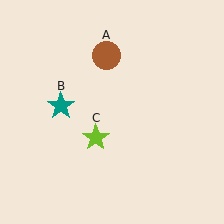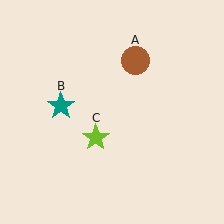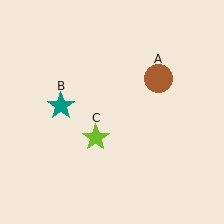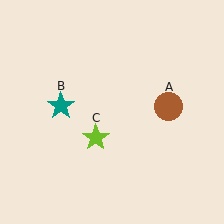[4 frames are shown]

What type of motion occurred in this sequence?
The brown circle (object A) rotated clockwise around the center of the scene.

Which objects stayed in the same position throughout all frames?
Teal star (object B) and lime star (object C) remained stationary.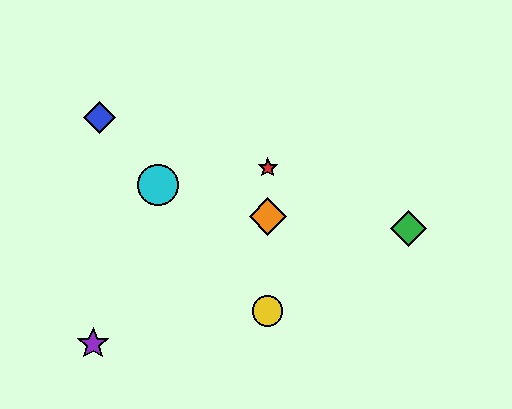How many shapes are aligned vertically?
3 shapes (the red star, the yellow circle, the orange diamond) are aligned vertically.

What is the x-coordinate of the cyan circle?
The cyan circle is at x≈158.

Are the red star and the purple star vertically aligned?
No, the red star is at x≈268 and the purple star is at x≈93.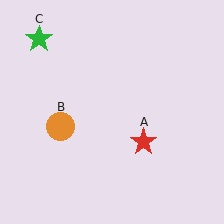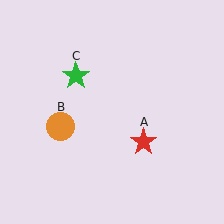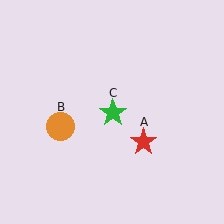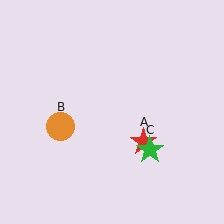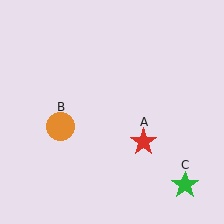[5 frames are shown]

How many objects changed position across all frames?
1 object changed position: green star (object C).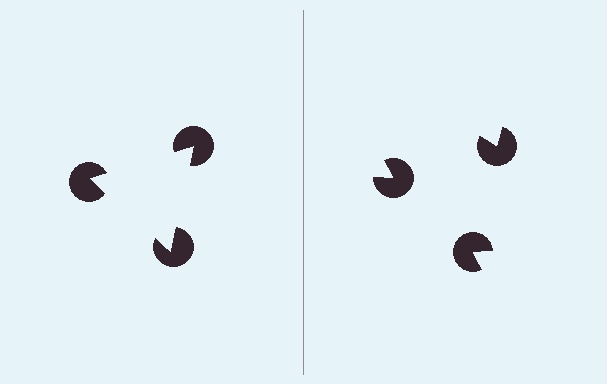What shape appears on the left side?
An illusory triangle.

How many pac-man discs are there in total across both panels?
6 — 3 on each side.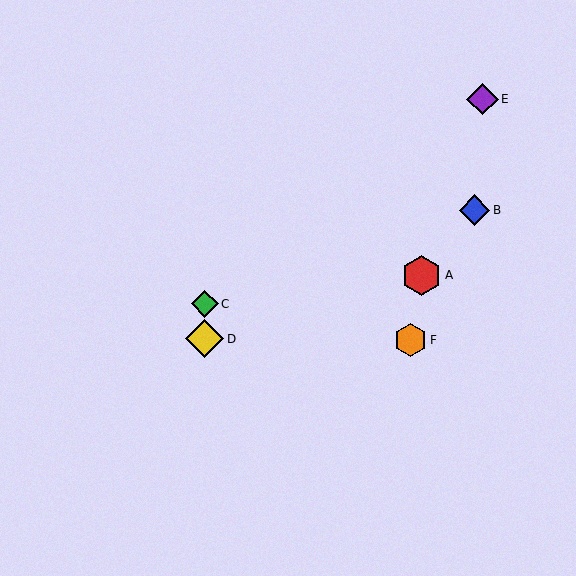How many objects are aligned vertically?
2 objects (C, D) are aligned vertically.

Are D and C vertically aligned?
Yes, both are at x≈205.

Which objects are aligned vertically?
Objects C, D are aligned vertically.